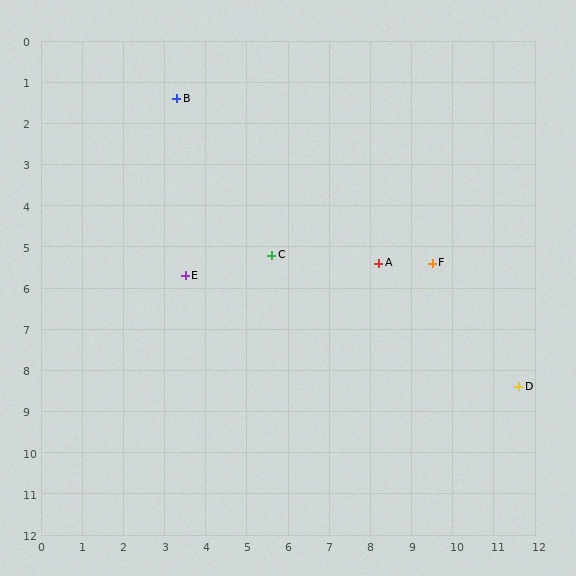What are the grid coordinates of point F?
Point F is at approximately (9.5, 5.4).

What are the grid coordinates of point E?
Point E is at approximately (3.5, 5.7).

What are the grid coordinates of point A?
Point A is at approximately (8.2, 5.4).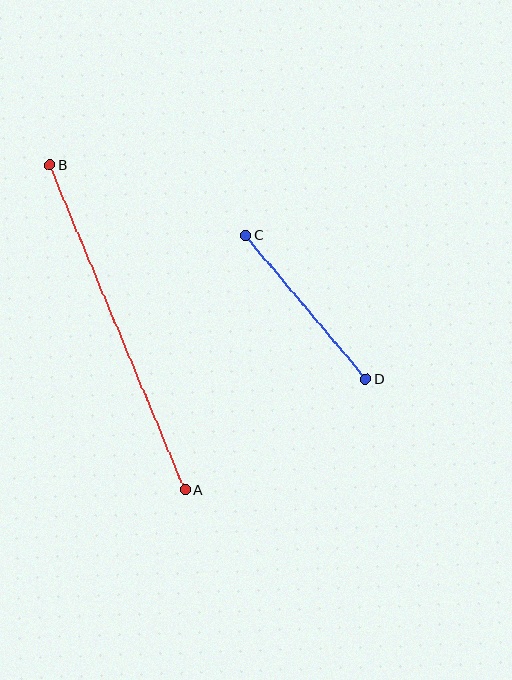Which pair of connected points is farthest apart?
Points A and B are farthest apart.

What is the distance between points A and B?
The distance is approximately 351 pixels.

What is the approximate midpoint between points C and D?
The midpoint is at approximately (306, 307) pixels.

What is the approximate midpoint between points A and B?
The midpoint is at approximately (117, 328) pixels.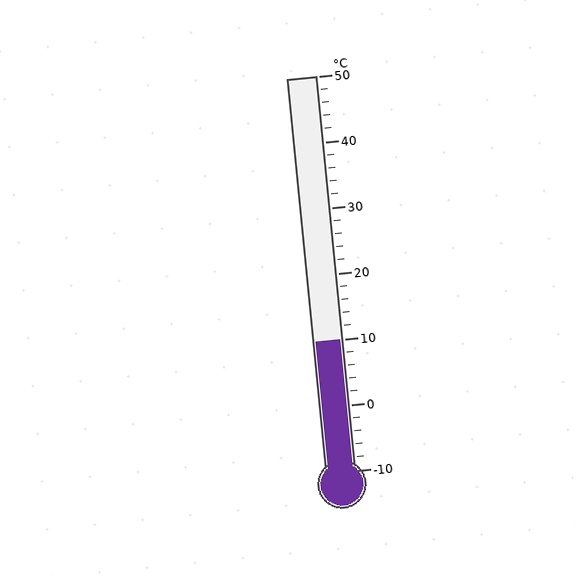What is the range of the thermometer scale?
The thermometer scale ranges from -10°C to 50°C.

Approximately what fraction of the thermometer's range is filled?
The thermometer is filled to approximately 35% of its range.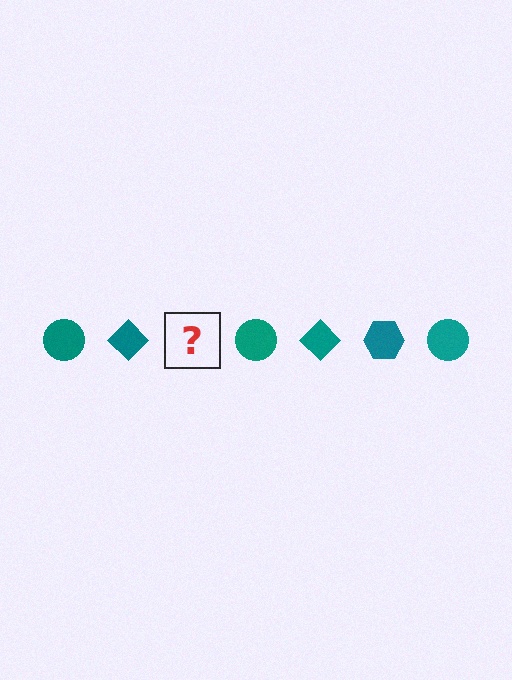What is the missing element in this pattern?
The missing element is a teal hexagon.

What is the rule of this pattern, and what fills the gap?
The rule is that the pattern cycles through circle, diamond, hexagon shapes in teal. The gap should be filled with a teal hexagon.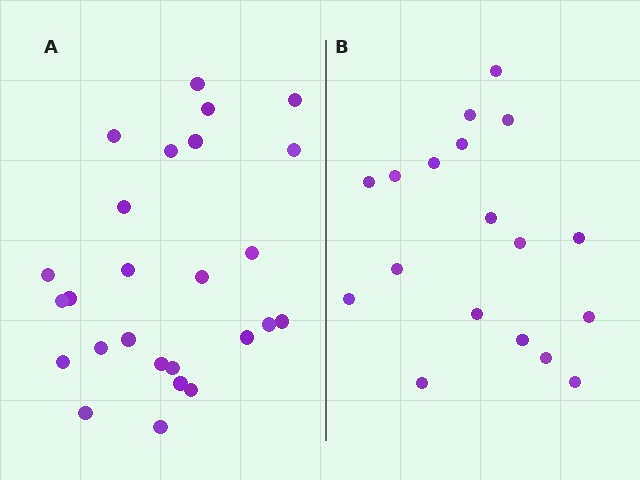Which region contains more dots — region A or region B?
Region A (the left region) has more dots.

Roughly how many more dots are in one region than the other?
Region A has roughly 8 or so more dots than region B.